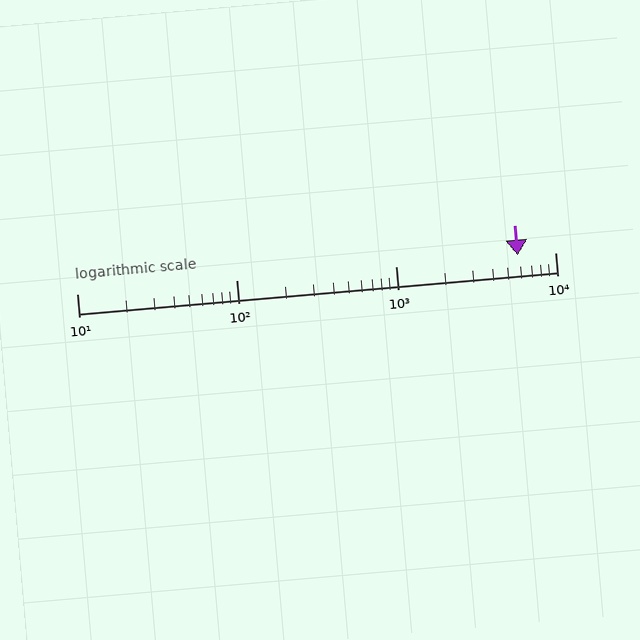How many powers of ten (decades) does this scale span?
The scale spans 3 decades, from 10 to 10000.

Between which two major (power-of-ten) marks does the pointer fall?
The pointer is between 1000 and 10000.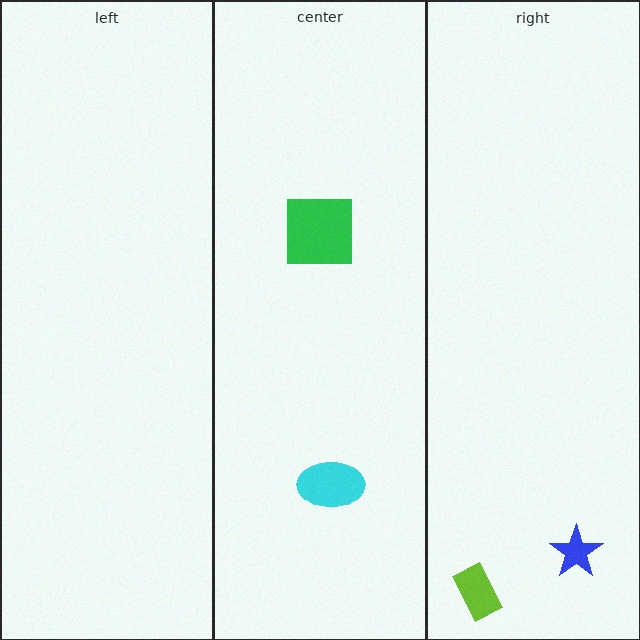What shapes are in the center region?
The cyan ellipse, the green square.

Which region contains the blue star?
The right region.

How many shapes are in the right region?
2.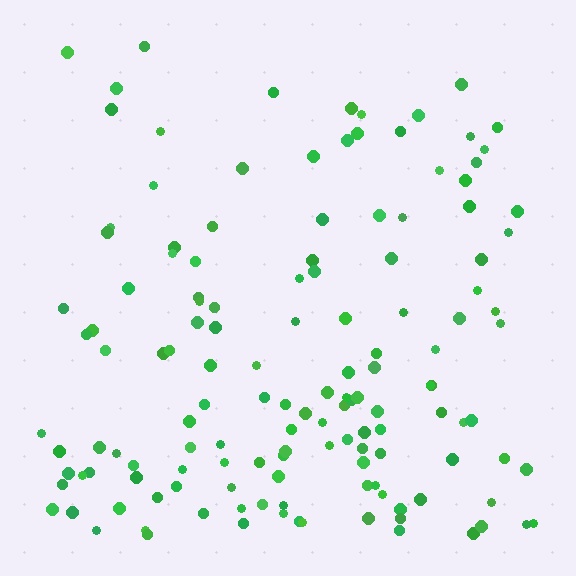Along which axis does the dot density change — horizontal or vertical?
Vertical.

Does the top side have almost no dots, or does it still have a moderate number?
Still a moderate number, just noticeably fewer than the bottom.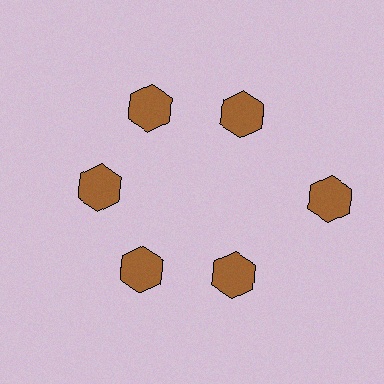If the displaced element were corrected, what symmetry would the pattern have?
It would have 6-fold rotational symmetry — the pattern would map onto itself every 60 degrees.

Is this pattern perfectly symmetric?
No. The 6 brown hexagons are arranged in a ring, but one element near the 3 o'clock position is pushed outward from the center, breaking the 6-fold rotational symmetry.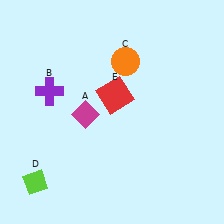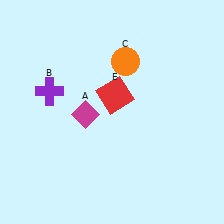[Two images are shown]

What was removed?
The lime diamond (D) was removed in Image 2.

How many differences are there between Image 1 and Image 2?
There is 1 difference between the two images.